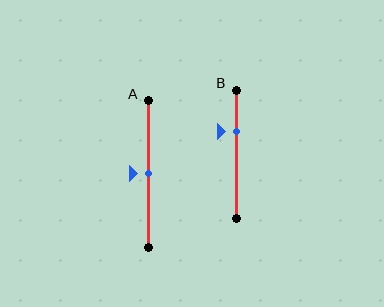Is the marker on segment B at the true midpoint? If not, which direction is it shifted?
No, the marker on segment B is shifted upward by about 18% of the segment length.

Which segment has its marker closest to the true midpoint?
Segment A has its marker closest to the true midpoint.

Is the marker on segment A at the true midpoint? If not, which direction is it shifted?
Yes, the marker on segment A is at the true midpoint.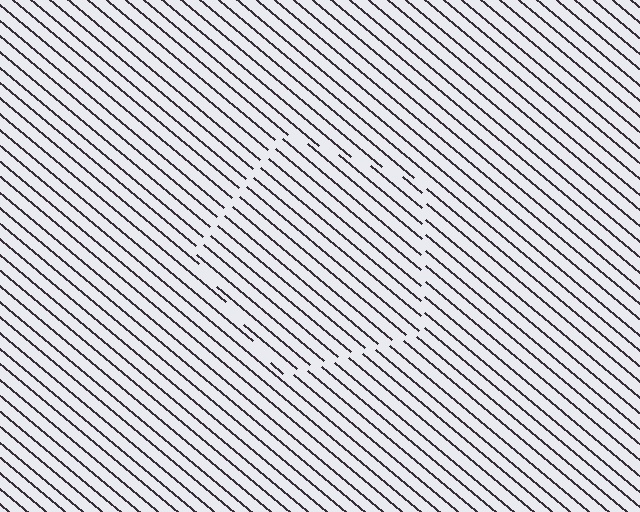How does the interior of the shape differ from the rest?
The interior of the shape contains the same grating, shifted by half a period — the contour is defined by the phase discontinuity where line-ends from the inner and outer gratings abut.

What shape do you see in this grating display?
An illusory pentagon. The interior of the shape contains the same grating, shifted by half a period — the contour is defined by the phase discontinuity where line-ends from the inner and outer gratings abut.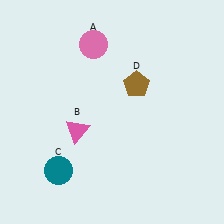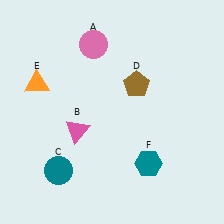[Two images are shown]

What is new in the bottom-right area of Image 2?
A teal hexagon (F) was added in the bottom-right area of Image 2.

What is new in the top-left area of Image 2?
An orange triangle (E) was added in the top-left area of Image 2.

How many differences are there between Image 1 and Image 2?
There are 2 differences between the two images.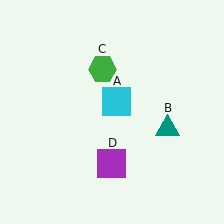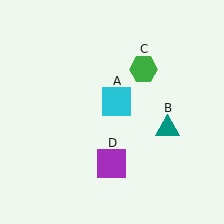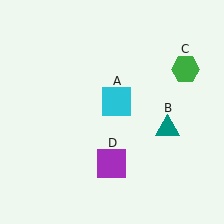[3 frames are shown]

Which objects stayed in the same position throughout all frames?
Cyan square (object A) and teal triangle (object B) and purple square (object D) remained stationary.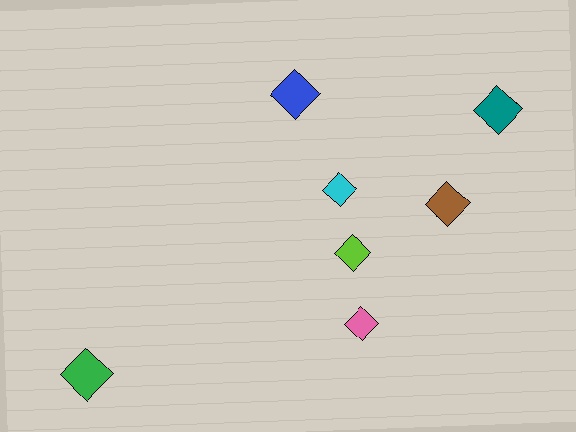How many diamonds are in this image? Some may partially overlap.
There are 7 diamonds.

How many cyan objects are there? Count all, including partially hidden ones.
There is 1 cyan object.